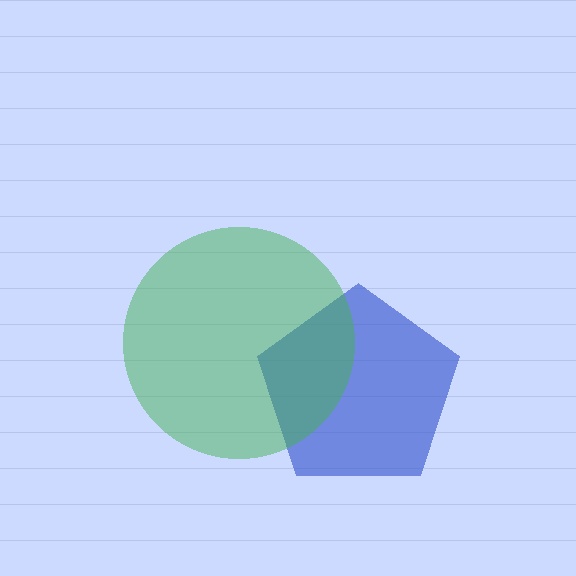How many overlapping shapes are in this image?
There are 2 overlapping shapes in the image.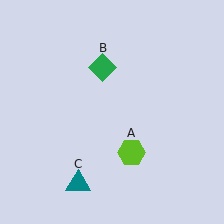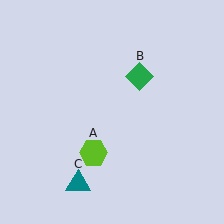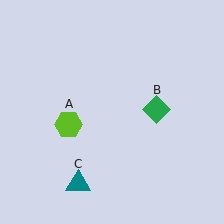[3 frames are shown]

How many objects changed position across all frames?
2 objects changed position: lime hexagon (object A), green diamond (object B).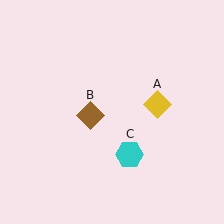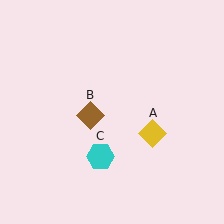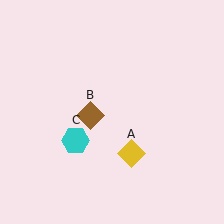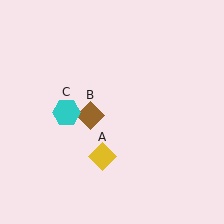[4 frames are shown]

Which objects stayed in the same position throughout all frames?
Brown diamond (object B) remained stationary.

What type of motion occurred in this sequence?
The yellow diamond (object A), cyan hexagon (object C) rotated clockwise around the center of the scene.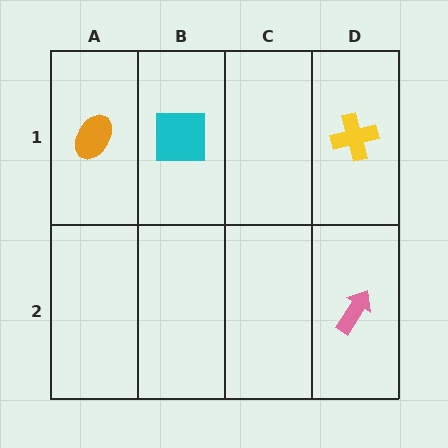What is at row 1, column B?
A cyan square.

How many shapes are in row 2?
1 shape.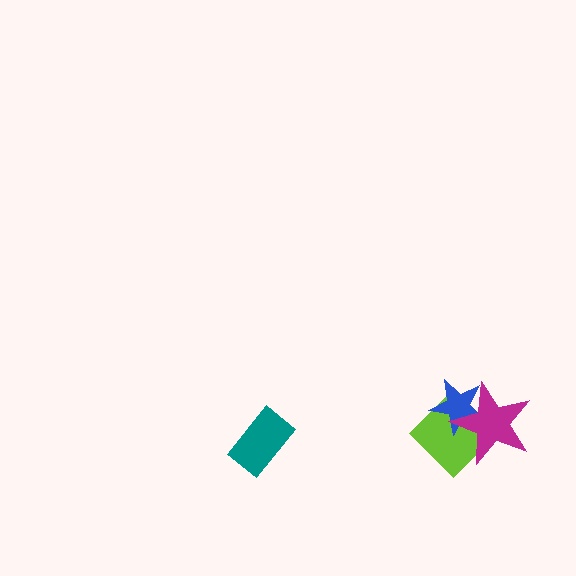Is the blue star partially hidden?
Yes, it is partially covered by another shape.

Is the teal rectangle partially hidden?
No, no other shape covers it.